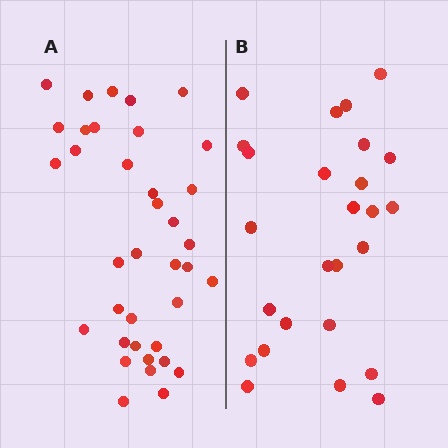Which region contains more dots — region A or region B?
Region A (the left region) has more dots.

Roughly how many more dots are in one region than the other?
Region A has roughly 12 or so more dots than region B.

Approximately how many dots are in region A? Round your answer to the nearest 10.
About 40 dots. (The exact count is 37, which rounds to 40.)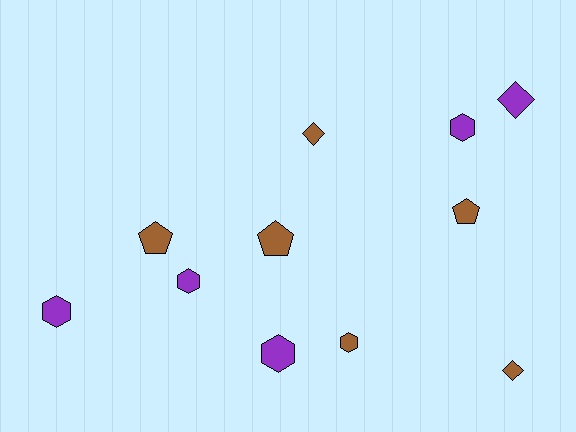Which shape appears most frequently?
Hexagon, with 5 objects.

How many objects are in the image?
There are 11 objects.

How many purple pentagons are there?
There are no purple pentagons.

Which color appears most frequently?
Brown, with 6 objects.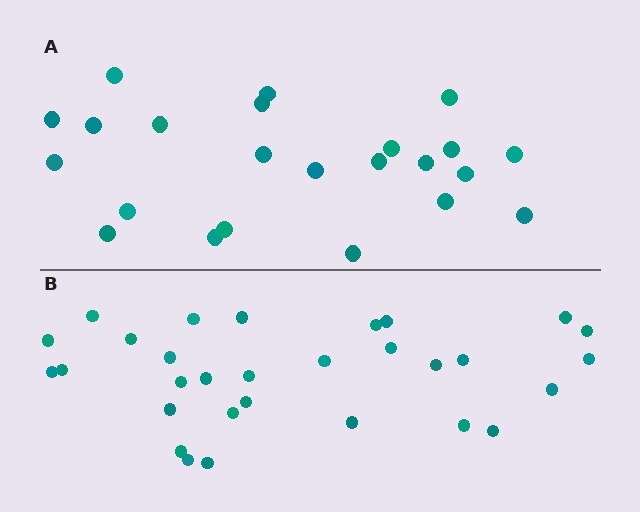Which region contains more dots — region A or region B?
Region B (the bottom region) has more dots.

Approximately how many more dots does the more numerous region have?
Region B has roughly 8 or so more dots than region A.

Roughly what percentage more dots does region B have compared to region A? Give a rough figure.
About 30% more.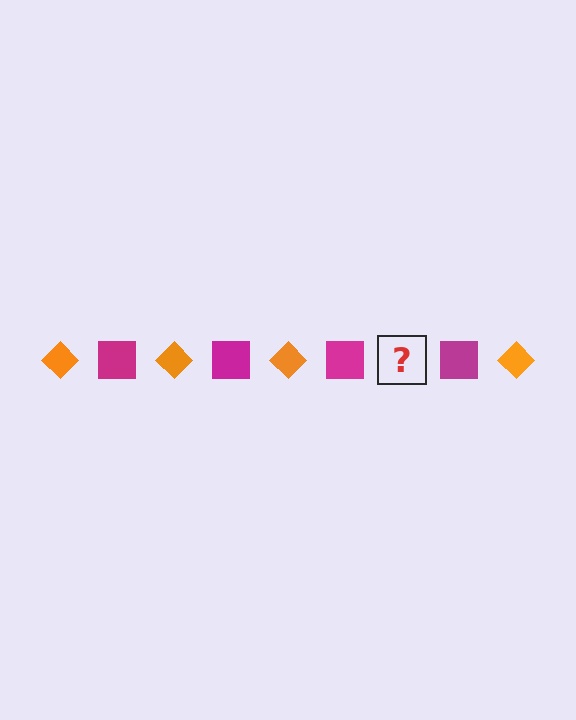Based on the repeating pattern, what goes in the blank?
The blank should be an orange diamond.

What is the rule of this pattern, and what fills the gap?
The rule is that the pattern alternates between orange diamond and magenta square. The gap should be filled with an orange diamond.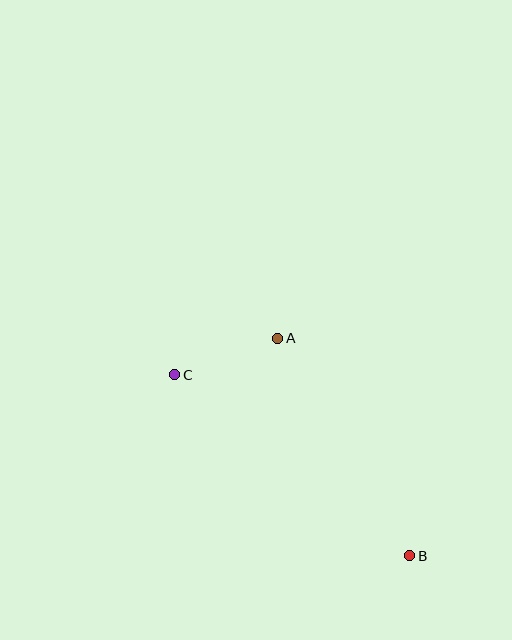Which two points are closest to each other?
Points A and C are closest to each other.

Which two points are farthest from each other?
Points B and C are farthest from each other.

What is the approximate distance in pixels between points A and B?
The distance between A and B is approximately 254 pixels.